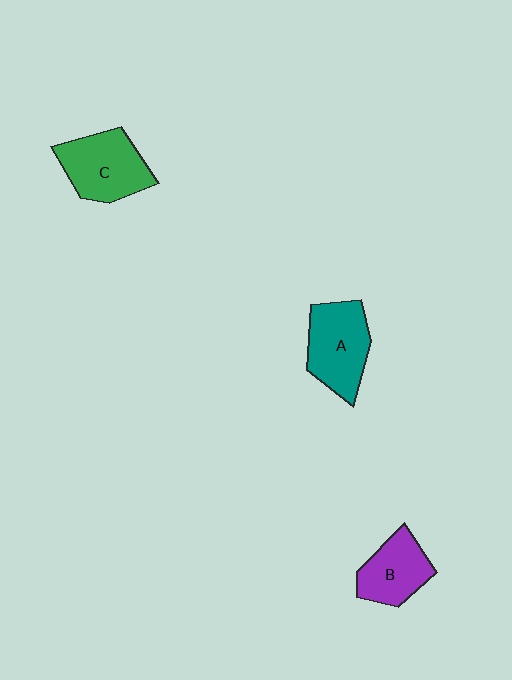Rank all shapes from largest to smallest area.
From largest to smallest: A (teal), C (green), B (purple).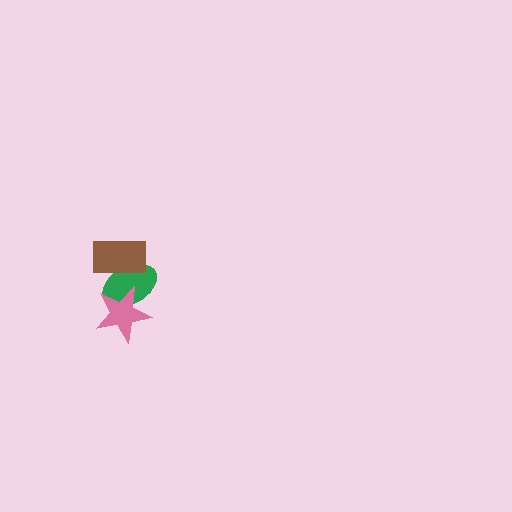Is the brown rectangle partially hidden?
No, no other shape covers it.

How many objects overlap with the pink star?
1 object overlaps with the pink star.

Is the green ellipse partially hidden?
Yes, it is partially covered by another shape.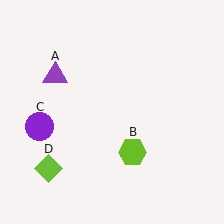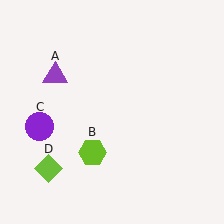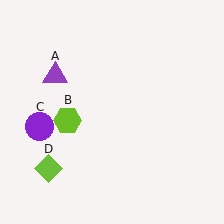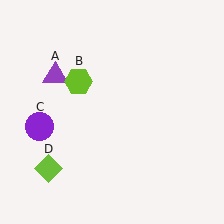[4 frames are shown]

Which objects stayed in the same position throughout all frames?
Purple triangle (object A) and purple circle (object C) and lime diamond (object D) remained stationary.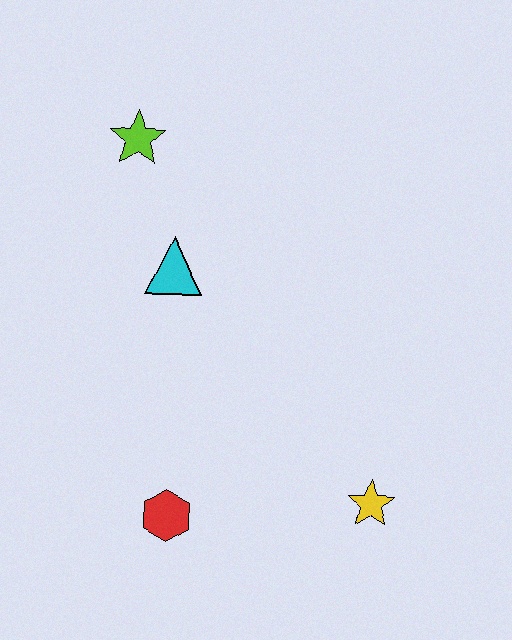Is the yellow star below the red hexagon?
No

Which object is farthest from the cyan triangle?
The yellow star is farthest from the cyan triangle.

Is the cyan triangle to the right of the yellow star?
No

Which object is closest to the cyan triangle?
The lime star is closest to the cyan triangle.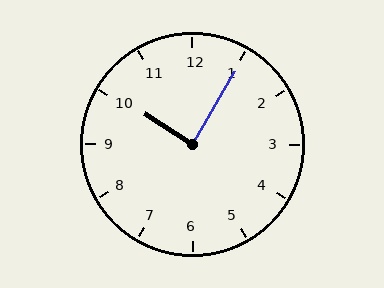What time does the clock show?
10:05.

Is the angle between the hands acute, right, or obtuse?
It is right.